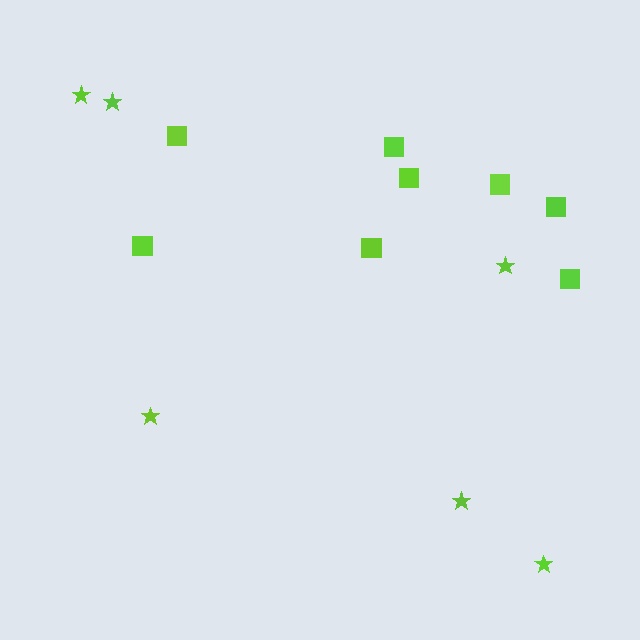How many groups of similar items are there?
There are 2 groups: one group of squares (8) and one group of stars (6).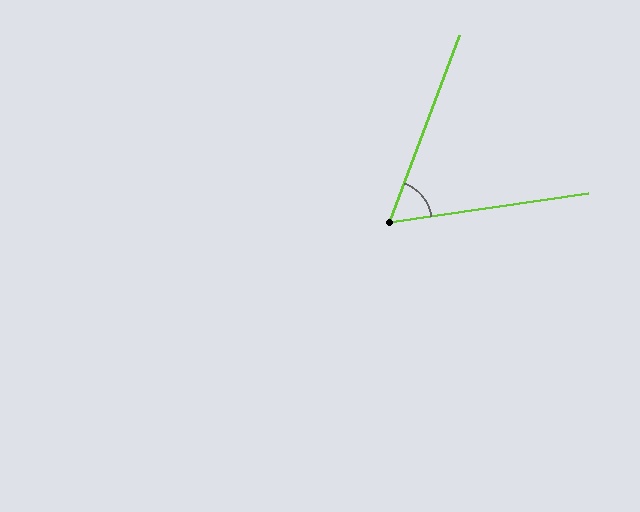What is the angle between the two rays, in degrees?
Approximately 61 degrees.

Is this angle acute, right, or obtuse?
It is acute.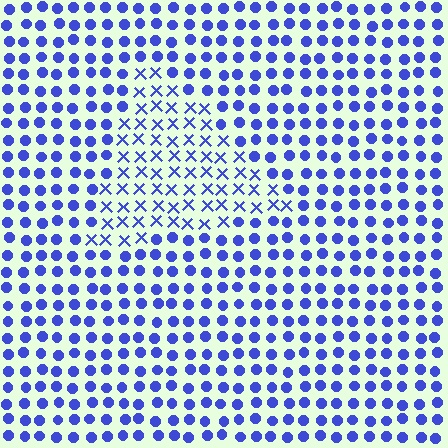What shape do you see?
I see a triangle.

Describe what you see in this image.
The image is filled with small blue elements arranged in a uniform grid. A triangle-shaped region contains X marks, while the surrounding area contains circles. The boundary is defined purely by the change in element shape.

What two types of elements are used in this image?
The image uses X marks inside the triangle region and circles outside it.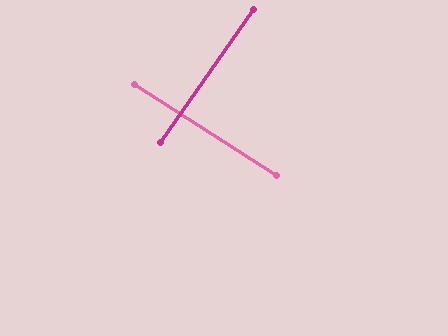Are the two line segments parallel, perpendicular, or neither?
Perpendicular — they meet at approximately 88°.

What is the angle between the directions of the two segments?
Approximately 88 degrees.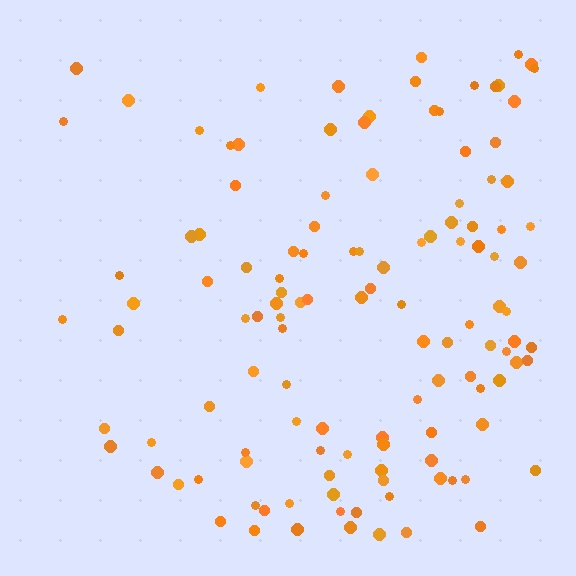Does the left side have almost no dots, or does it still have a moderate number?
Still a moderate number, just noticeably fewer than the right.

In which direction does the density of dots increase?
From left to right, with the right side densest.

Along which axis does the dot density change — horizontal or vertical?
Horizontal.